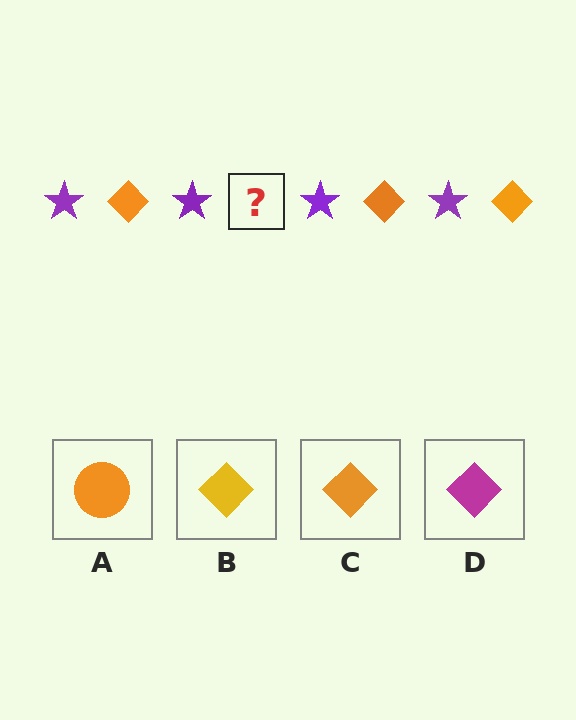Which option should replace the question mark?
Option C.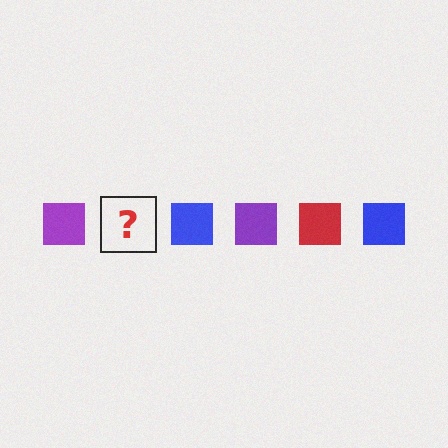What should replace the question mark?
The question mark should be replaced with a red square.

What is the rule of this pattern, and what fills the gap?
The rule is that the pattern cycles through purple, red, blue squares. The gap should be filled with a red square.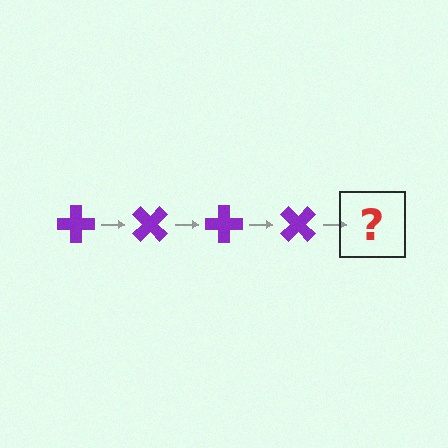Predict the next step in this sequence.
The next step is a purple cross rotated 180 degrees.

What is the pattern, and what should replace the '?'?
The pattern is that the cross rotates 45 degrees each step. The '?' should be a purple cross rotated 180 degrees.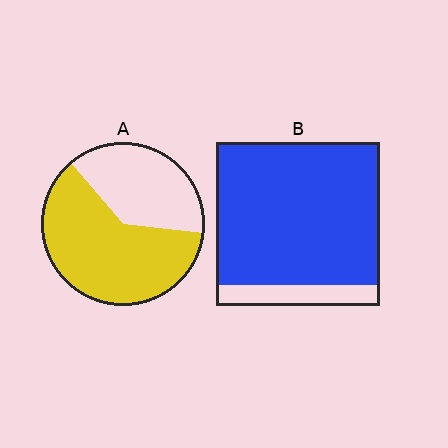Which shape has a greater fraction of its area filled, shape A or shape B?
Shape B.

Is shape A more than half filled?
Yes.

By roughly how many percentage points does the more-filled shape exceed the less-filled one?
By roughly 25 percentage points (B over A).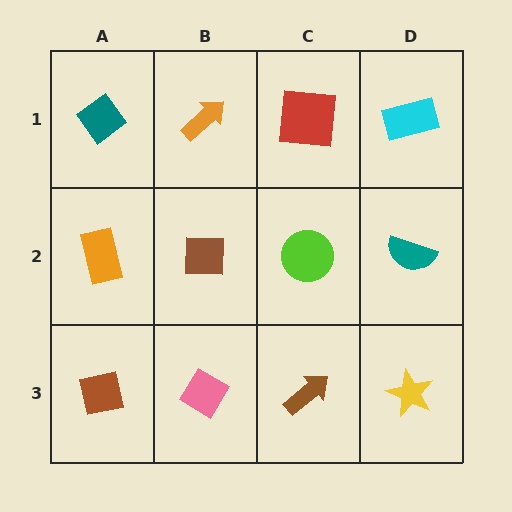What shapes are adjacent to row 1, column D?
A teal semicircle (row 2, column D), a red square (row 1, column C).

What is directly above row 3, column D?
A teal semicircle.